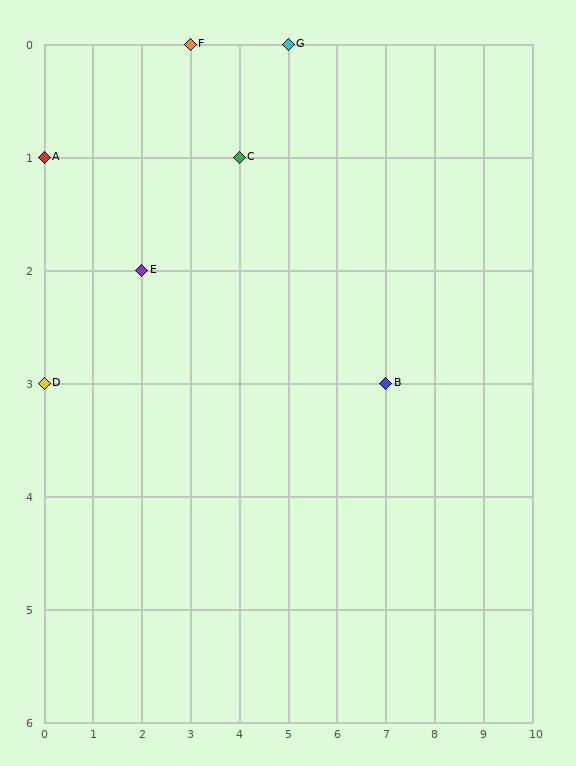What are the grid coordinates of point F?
Point F is at grid coordinates (3, 0).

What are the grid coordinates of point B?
Point B is at grid coordinates (7, 3).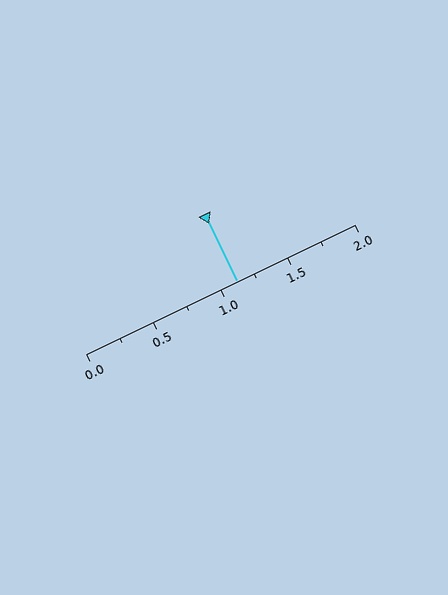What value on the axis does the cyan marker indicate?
The marker indicates approximately 1.12.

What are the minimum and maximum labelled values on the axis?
The axis runs from 0.0 to 2.0.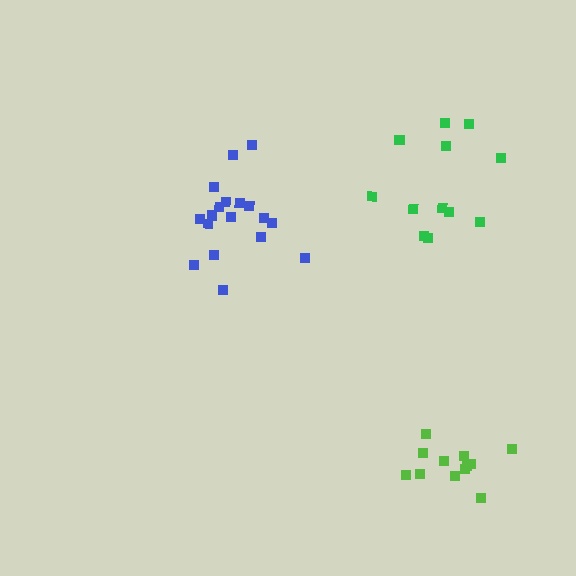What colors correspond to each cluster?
The clusters are colored: lime, blue, green.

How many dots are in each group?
Group 1: 12 dots, Group 2: 18 dots, Group 3: 12 dots (42 total).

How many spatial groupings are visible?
There are 3 spatial groupings.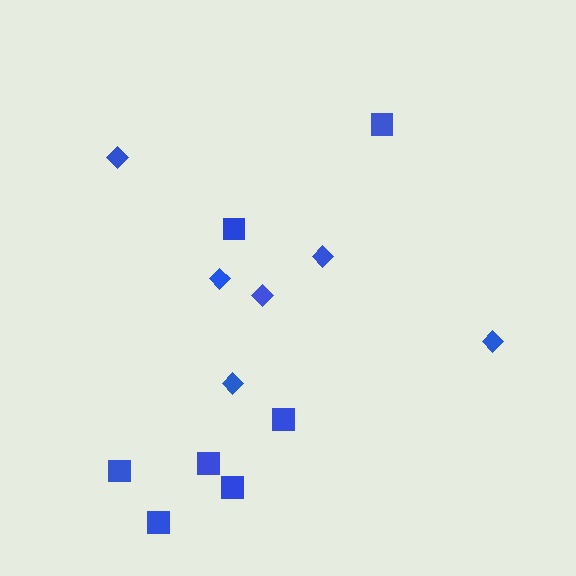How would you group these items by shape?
There are 2 groups: one group of squares (7) and one group of diamonds (6).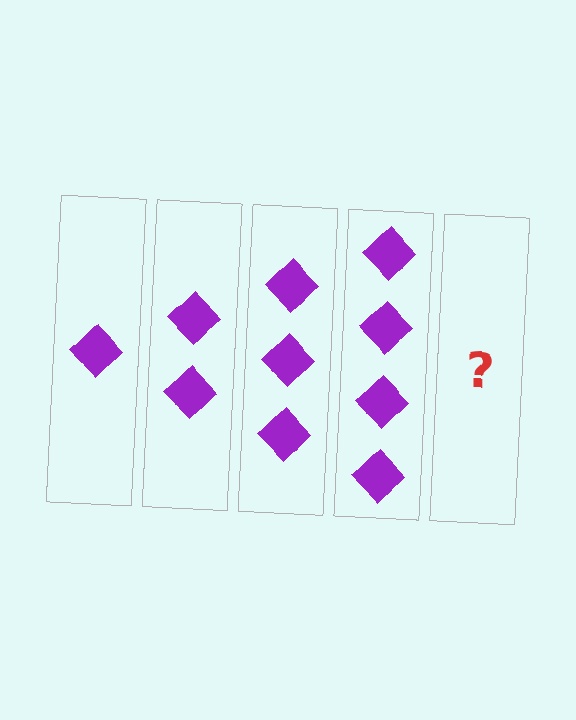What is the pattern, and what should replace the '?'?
The pattern is that each step adds one more diamond. The '?' should be 5 diamonds.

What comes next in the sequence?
The next element should be 5 diamonds.